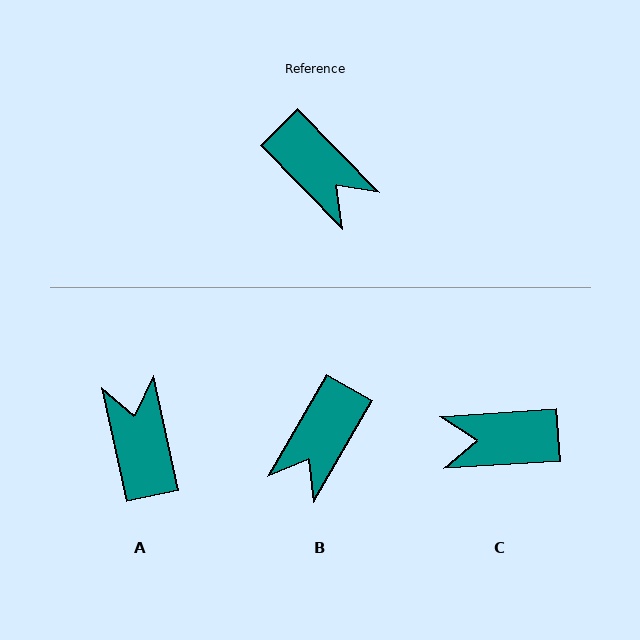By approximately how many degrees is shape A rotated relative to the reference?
Approximately 148 degrees counter-clockwise.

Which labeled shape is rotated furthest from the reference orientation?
A, about 148 degrees away.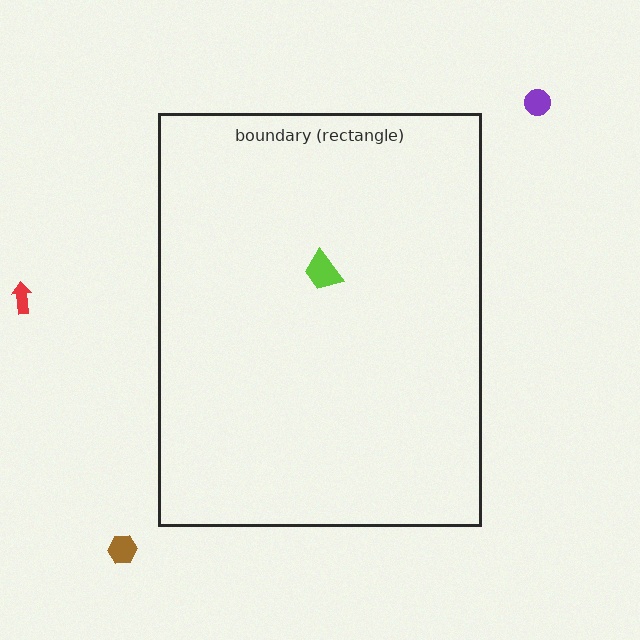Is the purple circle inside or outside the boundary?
Outside.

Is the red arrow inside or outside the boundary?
Outside.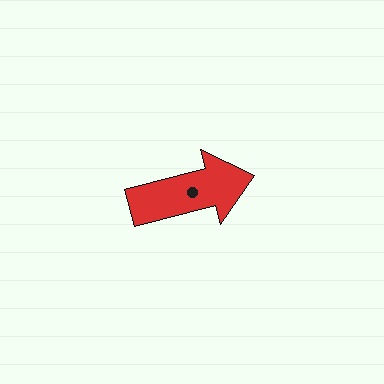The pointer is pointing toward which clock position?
Roughly 3 o'clock.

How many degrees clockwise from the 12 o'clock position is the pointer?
Approximately 75 degrees.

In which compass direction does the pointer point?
East.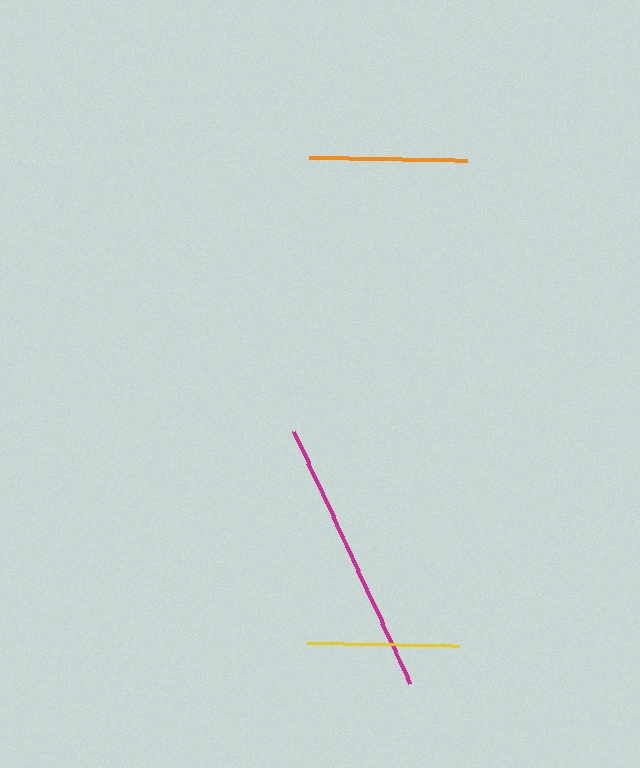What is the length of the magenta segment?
The magenta segment is approximately 277 pixels long.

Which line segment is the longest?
The magenta line is the longest at approximately 277 pixels.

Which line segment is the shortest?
The yellow line is the shortest at approximately 153 pixels.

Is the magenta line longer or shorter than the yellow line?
The magenta line is longer than the yellow line.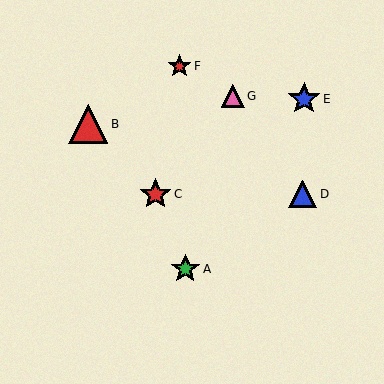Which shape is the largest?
The red triangle (labeled B) is the largest.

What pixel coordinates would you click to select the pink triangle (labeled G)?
Click at (233, 96) to select the pink triangle G.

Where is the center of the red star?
The center of the red star is at (180, 66).